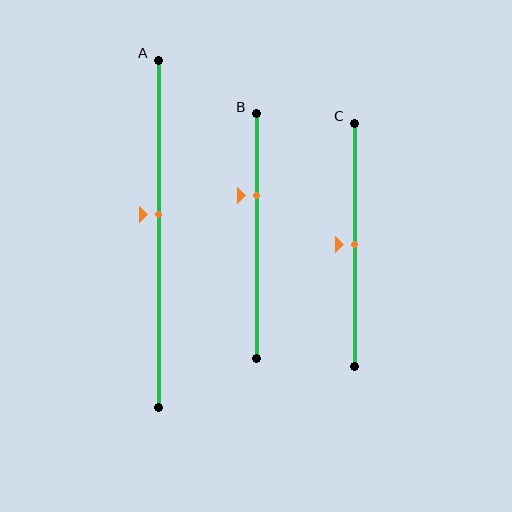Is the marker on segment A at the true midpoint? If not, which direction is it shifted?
No, the marker on segment A is shifted upward by about 5% of the segment length.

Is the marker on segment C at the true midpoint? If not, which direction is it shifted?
Yes, the marker on segment C is at the true midpoint.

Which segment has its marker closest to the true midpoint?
Segment C has its marker closest to the true midpoint.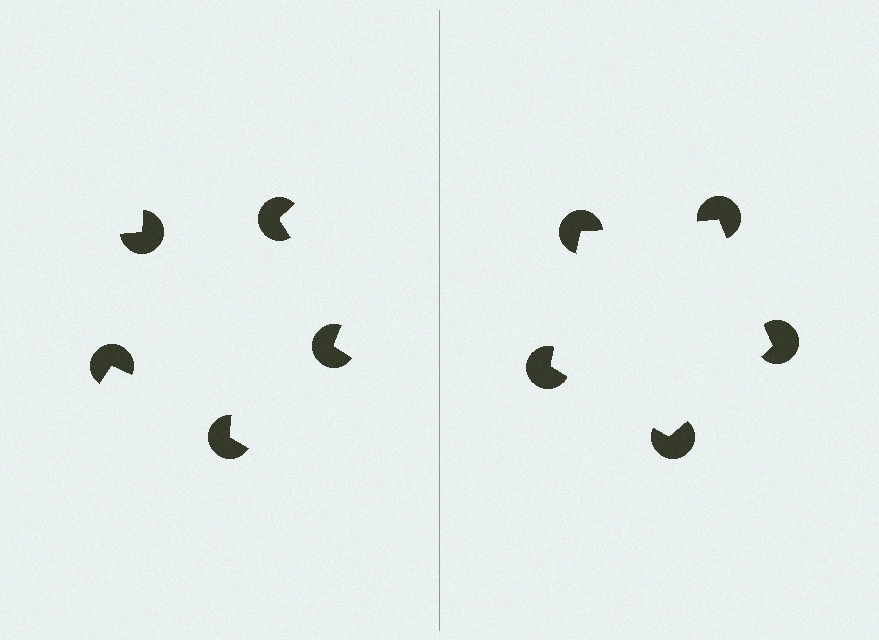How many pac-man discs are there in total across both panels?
10 — 5 on each side.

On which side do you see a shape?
An illusory pentagon appears on the right side. On the left side the wedge cuts are rotated, so no coherent shape forms.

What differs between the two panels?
The pac-man discs are positioned identically on both sides; only the wedge orientations differ. On the right they align to a pentagon; on the left they are misaligned.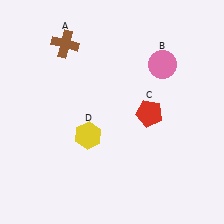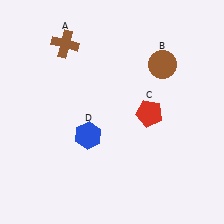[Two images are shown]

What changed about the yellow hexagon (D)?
In Image 1, D is yellow. In Image 2, it changed to blue.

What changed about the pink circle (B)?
In Image 1, B is pink. In Image 2, it changed to brown.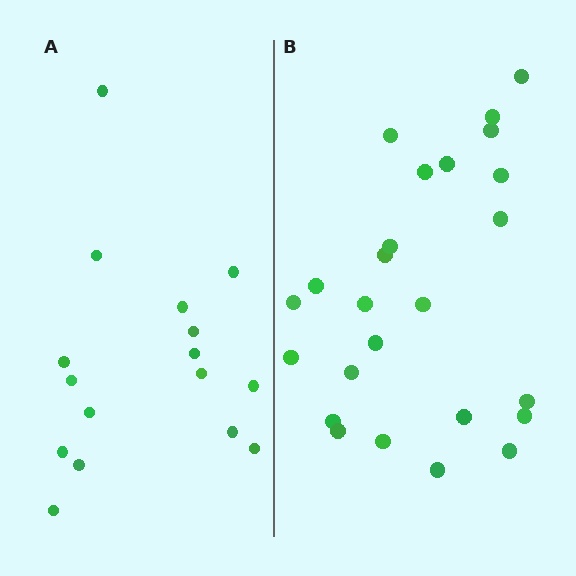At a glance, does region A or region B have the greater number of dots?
Region B (the right region) has more dots.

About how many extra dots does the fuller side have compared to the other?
Region B has roughly 8 or so more dots than region A.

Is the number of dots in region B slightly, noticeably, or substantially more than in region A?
Region B has substantially more. The ratio is roughly 1.6 to 1.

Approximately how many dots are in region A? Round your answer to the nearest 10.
About 20 dots. (The exact count is 16, which rounds to 20.)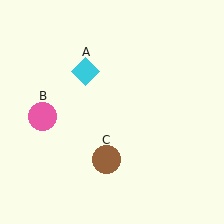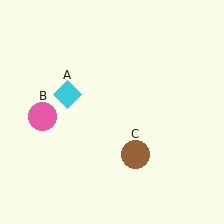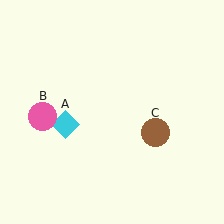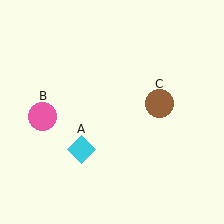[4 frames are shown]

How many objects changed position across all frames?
2 objects changed position: cyan diamond (object A), brown circle (object C).